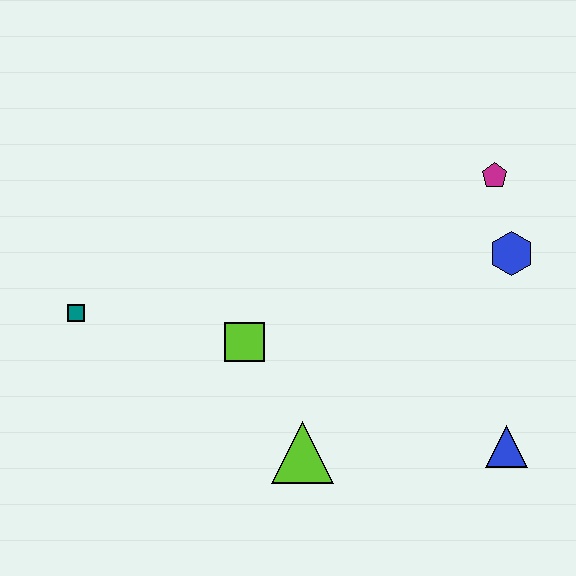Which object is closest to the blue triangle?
The blue hexagon is closest to the blue triangle.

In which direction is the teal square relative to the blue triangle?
The teal square is to the left of the blue triangle.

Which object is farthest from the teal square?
The blue triangle is farthest from the teal square.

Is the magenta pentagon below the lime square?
No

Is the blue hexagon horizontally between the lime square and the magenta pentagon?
No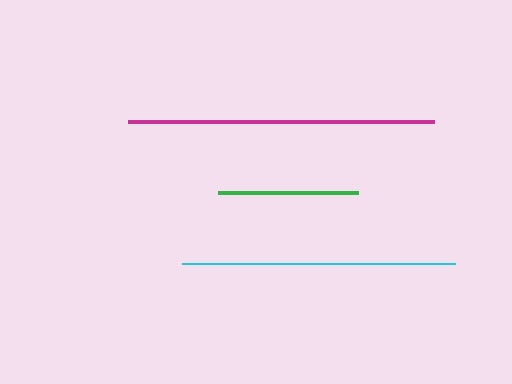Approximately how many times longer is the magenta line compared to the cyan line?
The magenta line is approximately 1.1 times the length of the cyan line.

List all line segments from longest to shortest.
From longest to shortest: magenta, cyan, green.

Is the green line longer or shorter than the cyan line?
The cyan line is longer than the green line.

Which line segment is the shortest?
The green line is the shortest at approximately 140 pixels.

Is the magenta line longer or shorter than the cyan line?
The magenta line is longer than the cyan line.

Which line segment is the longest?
The magenta line is the longest at approximately 307 pixels.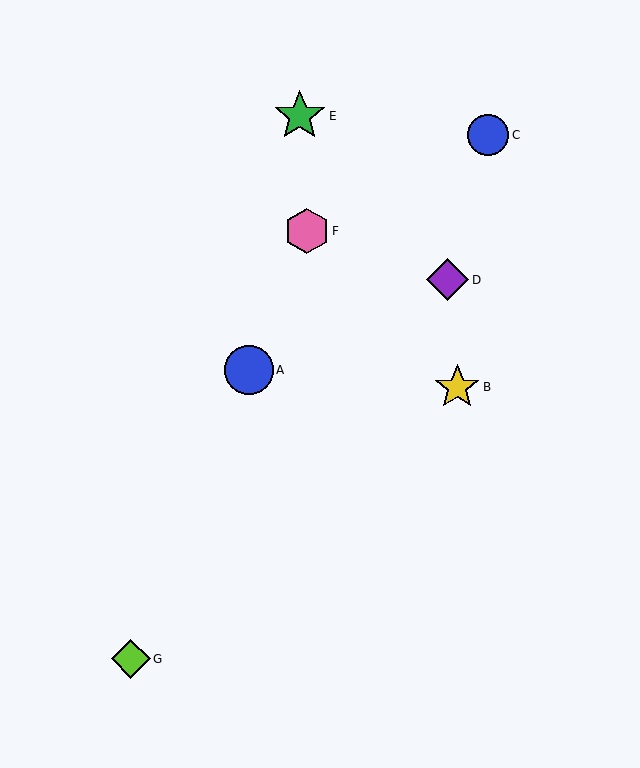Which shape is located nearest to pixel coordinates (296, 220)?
The pink hexagon (labeled F) at (307, 231) is nearest to that location.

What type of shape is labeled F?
Shape F is a pink hexagon.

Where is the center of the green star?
The center of the green star is at (300, 116).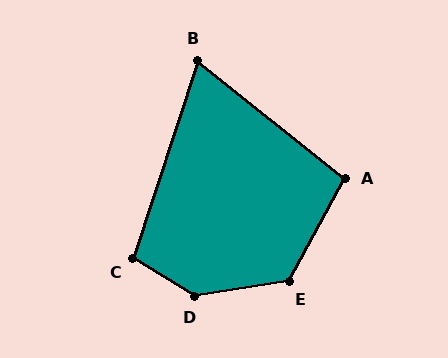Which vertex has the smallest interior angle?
B, at approximately 69 degrees.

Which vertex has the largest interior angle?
D, at approximately 139 degrees.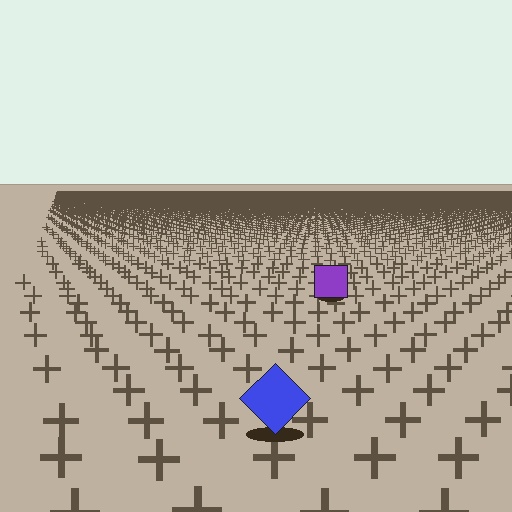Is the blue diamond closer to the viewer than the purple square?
Yes. The blue diamond is closer — you can tell from the texture gradient: the ground texture is coarser near it.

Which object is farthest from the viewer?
The purple square is farthest from the viewer. It appears smaller and the ground texture around it is denser.